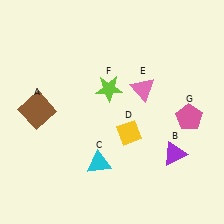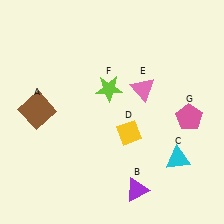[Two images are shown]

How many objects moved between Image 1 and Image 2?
2 objects moved between the two images.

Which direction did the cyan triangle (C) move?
The cyan triangle (C) moved right.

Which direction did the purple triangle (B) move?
The purple triangle (B) moved left.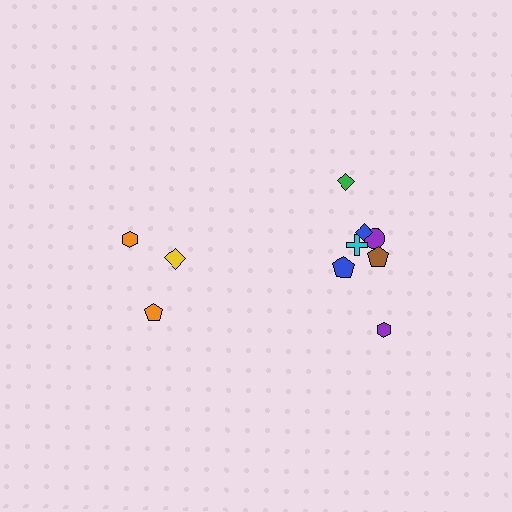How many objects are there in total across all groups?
There are 10 objects.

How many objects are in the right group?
There are 7 objects.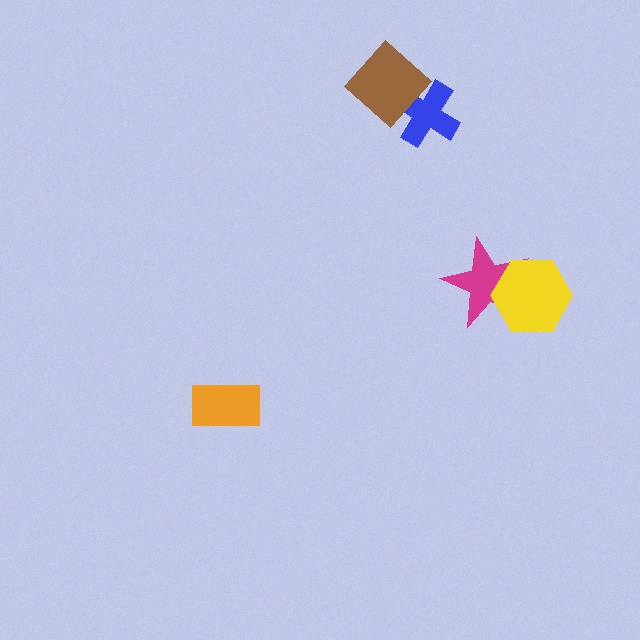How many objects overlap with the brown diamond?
1 object overlaps with the brown diamond.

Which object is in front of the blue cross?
The brown diamond is in front of the blue cross.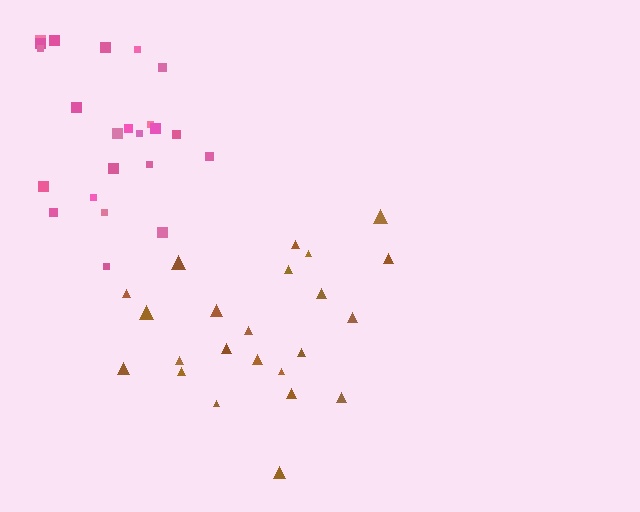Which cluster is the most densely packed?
Pink.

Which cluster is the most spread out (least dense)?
Brown.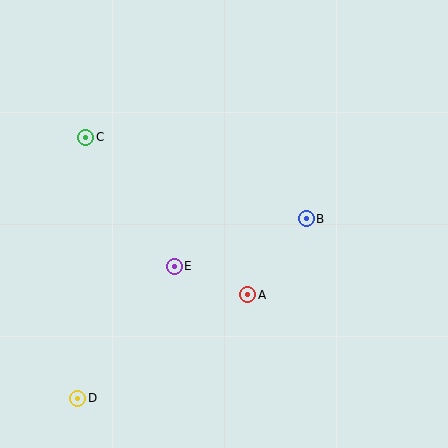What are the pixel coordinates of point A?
Point A is at (248, 295).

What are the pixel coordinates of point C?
Point C is at (86, 137).